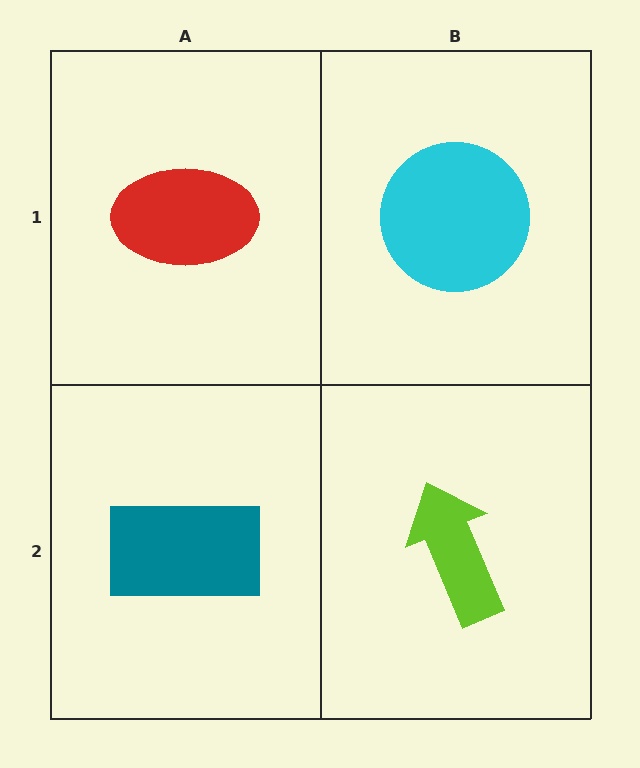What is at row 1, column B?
A cyan circle.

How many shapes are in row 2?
2 shapes.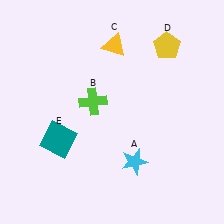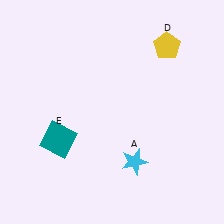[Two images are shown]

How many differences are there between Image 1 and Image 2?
There are 2 differences between the two images.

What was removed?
The yellow triangle (C), the lime cross (B) were removed in Image 2.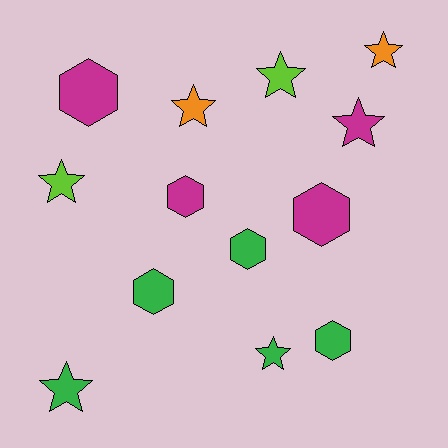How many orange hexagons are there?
There are no orange hexagons.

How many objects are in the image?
There are 13 objects.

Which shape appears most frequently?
Star, with 7 objects.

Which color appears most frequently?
Green, with 5 objects.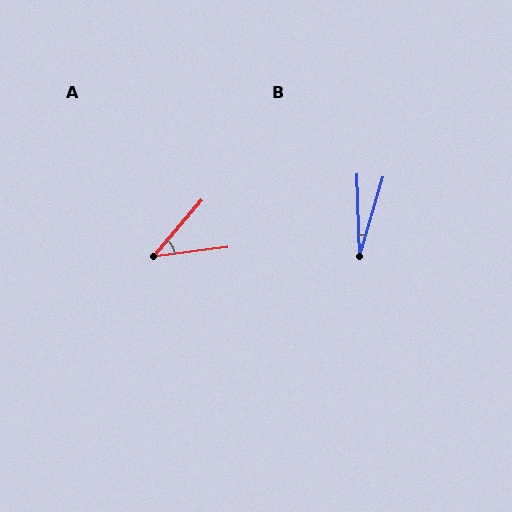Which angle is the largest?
A, at approximately 42 degrees.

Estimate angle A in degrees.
Approximately 42 degrees.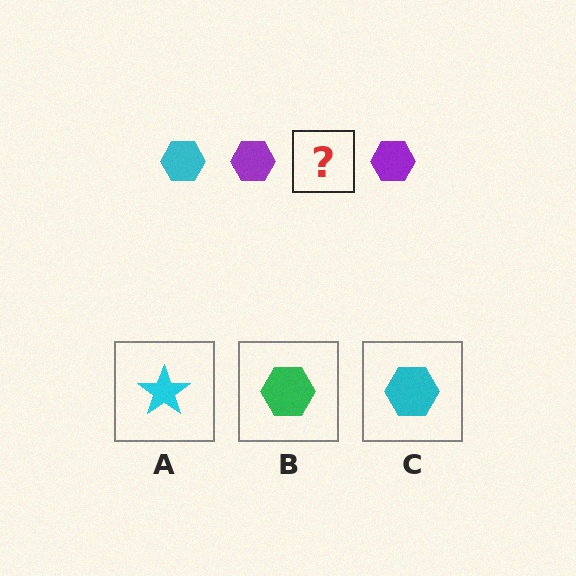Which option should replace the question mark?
Option C.